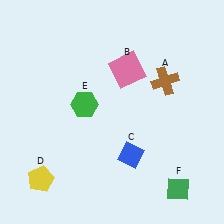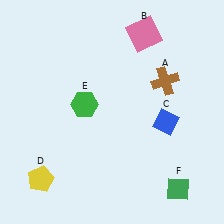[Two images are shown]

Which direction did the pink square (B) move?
The pink square (B) moved up.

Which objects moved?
The objects that moved are: the pink square (B), the blue diamond (C).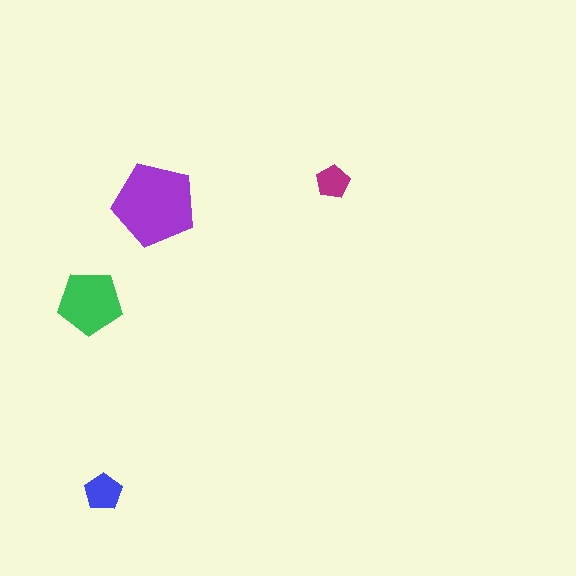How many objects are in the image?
There are 4 objects in the image.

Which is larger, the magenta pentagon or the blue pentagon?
The blue one.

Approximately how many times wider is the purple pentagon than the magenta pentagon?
About 2.5 times wider.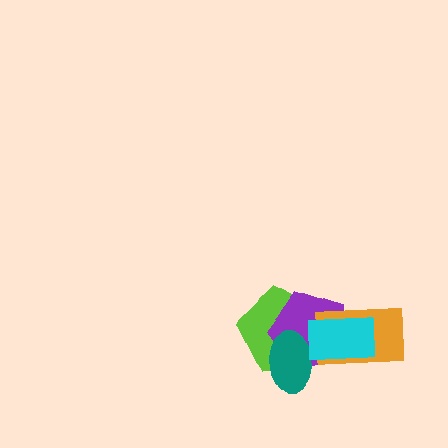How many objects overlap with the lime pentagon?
4 objects overlap with the lime pentagon.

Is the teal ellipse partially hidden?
Yes, it is partially covered by another shape.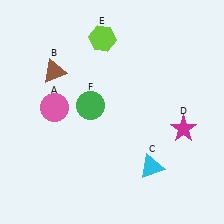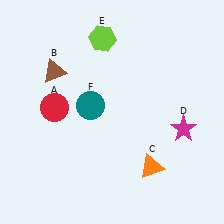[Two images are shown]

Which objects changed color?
A changed from pink to red. C changed from cyan to orange. F changed from green to teal.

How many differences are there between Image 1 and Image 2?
There are 3 differences between the two images.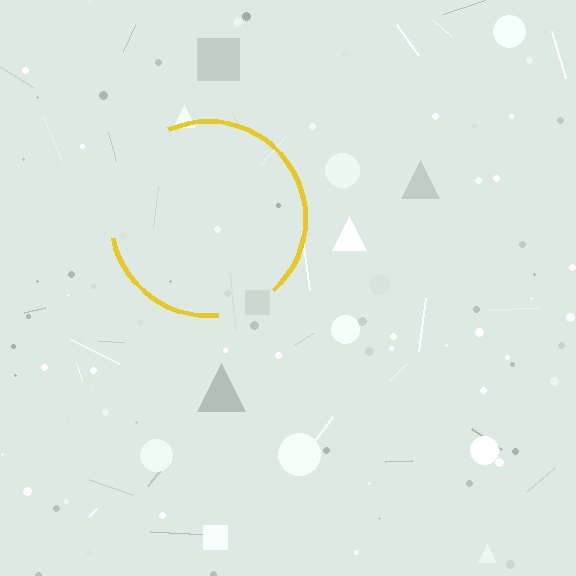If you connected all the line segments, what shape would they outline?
They would outline a circle.